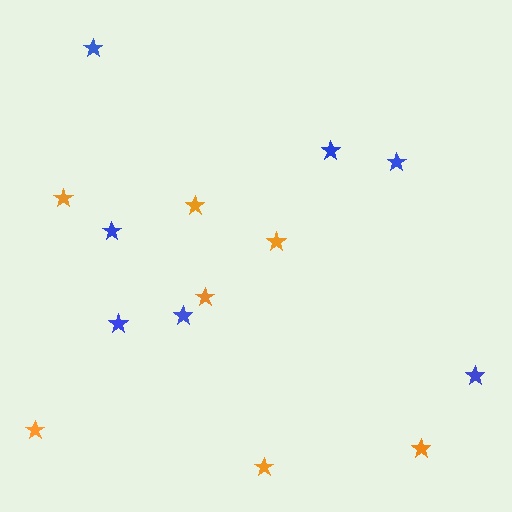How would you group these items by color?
There are 2 groups: one group of blue stars (7) and one group of orange stars (7).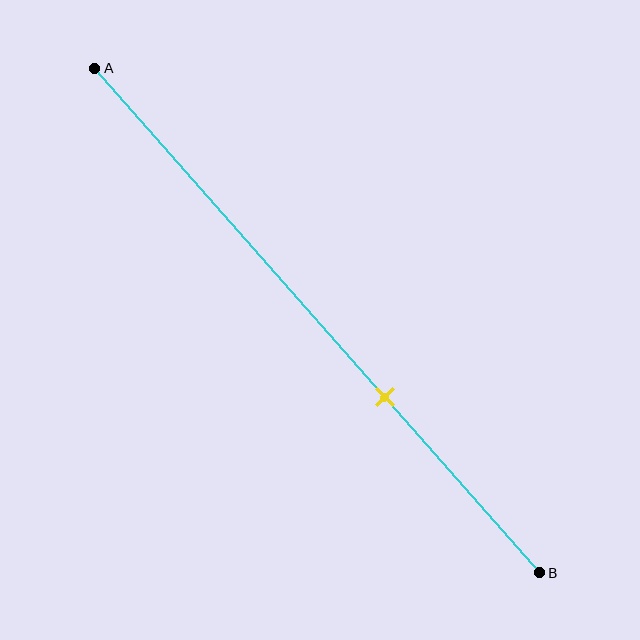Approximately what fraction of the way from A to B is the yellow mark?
The yellow mark is approximately 65% of the way from A to B.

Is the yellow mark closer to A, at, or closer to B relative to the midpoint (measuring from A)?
The yellow mark is closer to point B than the midpoint of segment AB.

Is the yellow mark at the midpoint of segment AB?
No, the mark is at about 65% from A, not at the 50% midpoint.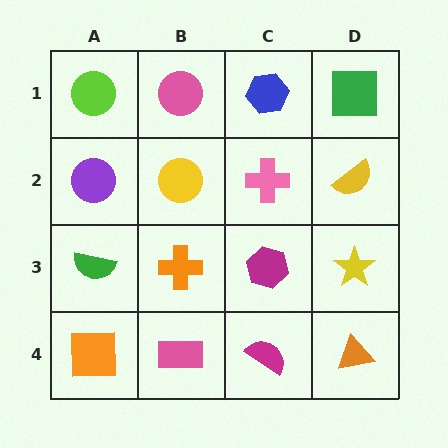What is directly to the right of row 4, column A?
A pink rectangle.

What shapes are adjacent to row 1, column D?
A yellow semicircle (row 2, column D), a blue hexagon (row 1, column C).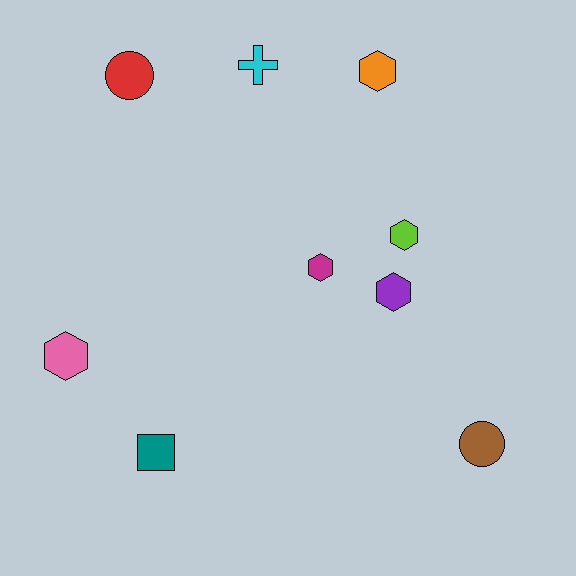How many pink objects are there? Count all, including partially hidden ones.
There is 1 pink object.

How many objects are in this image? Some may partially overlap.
There are 9 objects.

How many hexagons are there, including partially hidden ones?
There are 5 hexagons.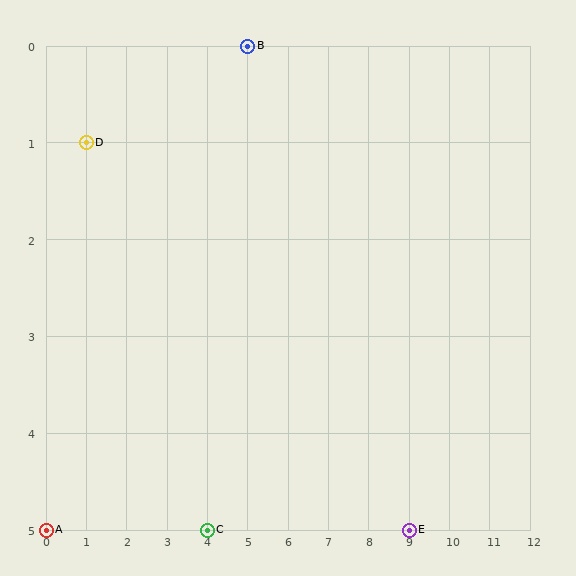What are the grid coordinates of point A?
Point A is at grid coordinates (0, 5).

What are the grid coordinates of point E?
Point E is at grid coordinates (9, 5).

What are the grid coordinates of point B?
Point B is at grid coordinates (5, 0).